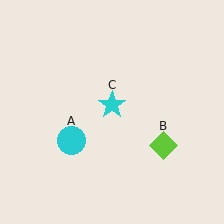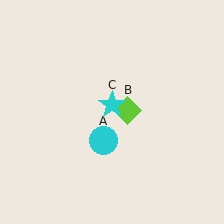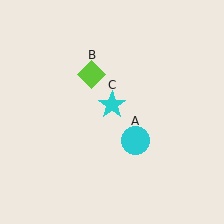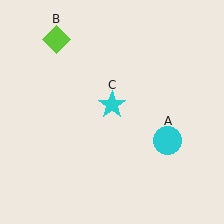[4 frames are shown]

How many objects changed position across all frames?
2 objects changed position: cyan circle (object A), lime diamond (object B).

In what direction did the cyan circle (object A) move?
The cyan circle (object A) moved right.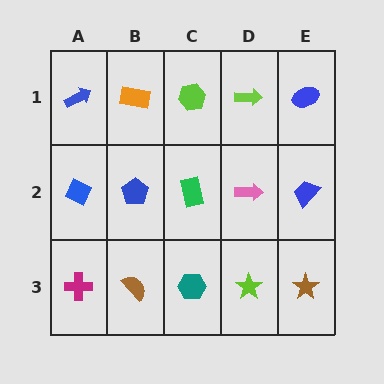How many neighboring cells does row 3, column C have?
3.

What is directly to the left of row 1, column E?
A lime arrow.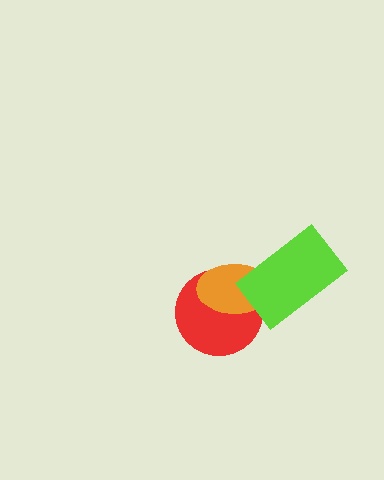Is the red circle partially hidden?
Yes, it is partially covered by another shape.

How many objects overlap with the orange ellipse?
2 objects overlap with the orange ellipse.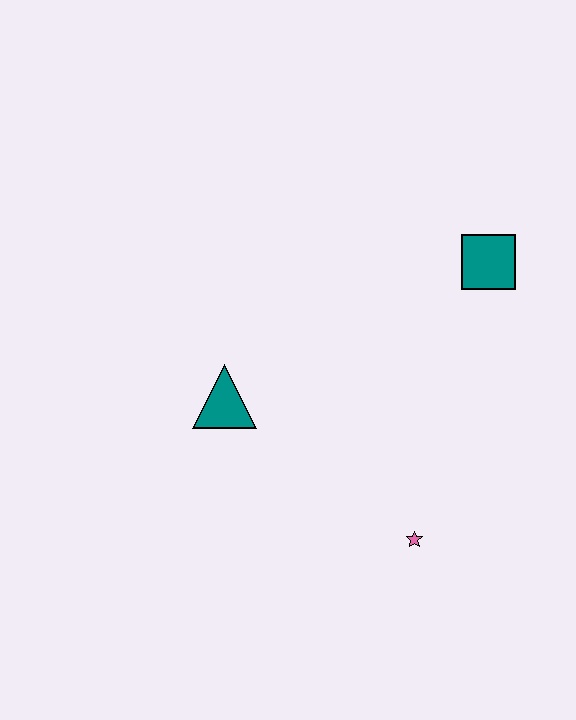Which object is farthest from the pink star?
The teal square is farthest from the pink star.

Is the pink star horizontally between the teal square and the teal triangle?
Yes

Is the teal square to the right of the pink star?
Yes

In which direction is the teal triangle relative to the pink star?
The teal triangle is to the left of the pink star.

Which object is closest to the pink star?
The teal triangle is closest to the pink star.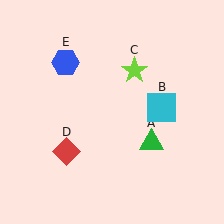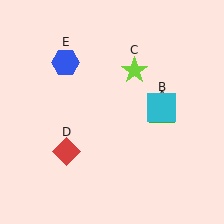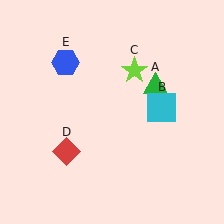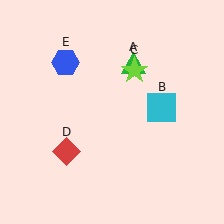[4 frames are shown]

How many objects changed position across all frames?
1 object changed position: green triangle (object A).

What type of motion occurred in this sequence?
The green triangle (object A) rotated counterclockwise around the center of the scene.